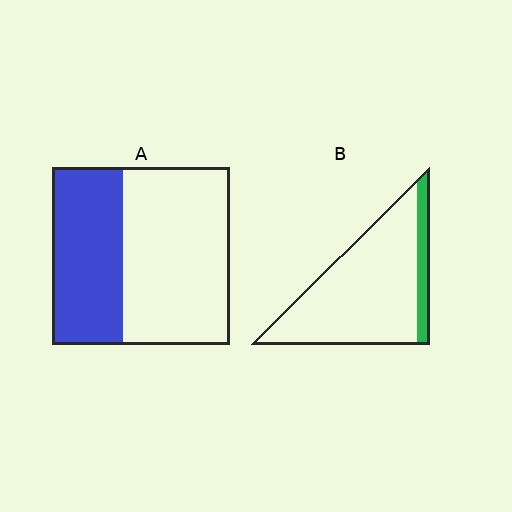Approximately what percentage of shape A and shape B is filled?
A is approximately 40% and B is approximately 15%.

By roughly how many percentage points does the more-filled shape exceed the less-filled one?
By roughly 25 percentage points (A over B).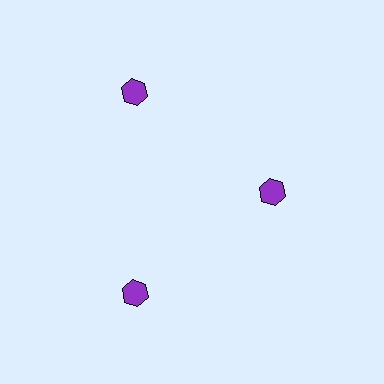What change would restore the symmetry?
The symmetry would be restored by moving it outward, back onto the ring so that all 3 hexagons sit at equal angles and equal distance from the center.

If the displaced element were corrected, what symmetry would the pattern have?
It would have 3-fold rotational symmetry — the pattern would map onto itself every 120 degrees.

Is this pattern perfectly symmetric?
No. The 3 purple hexagons are arranged in a ring, but one element near the 3 o'clock position is pulled inward toward the center, breaking the 3-fold rotational symmetry.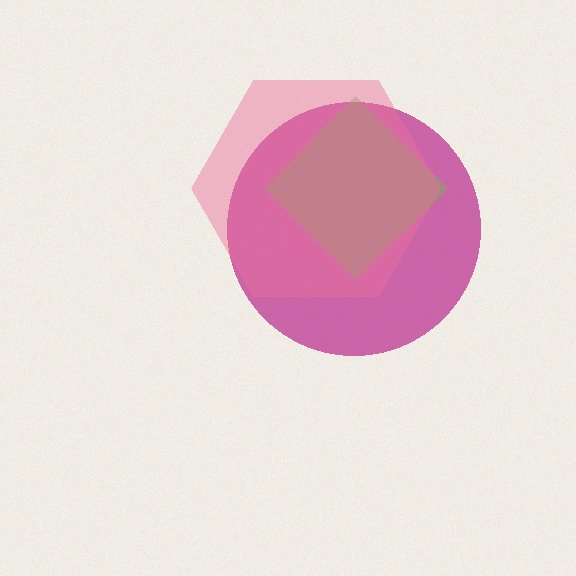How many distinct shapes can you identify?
There are 3 distinct shapes: a magenta circle, a lime diamond, a pink hexagon.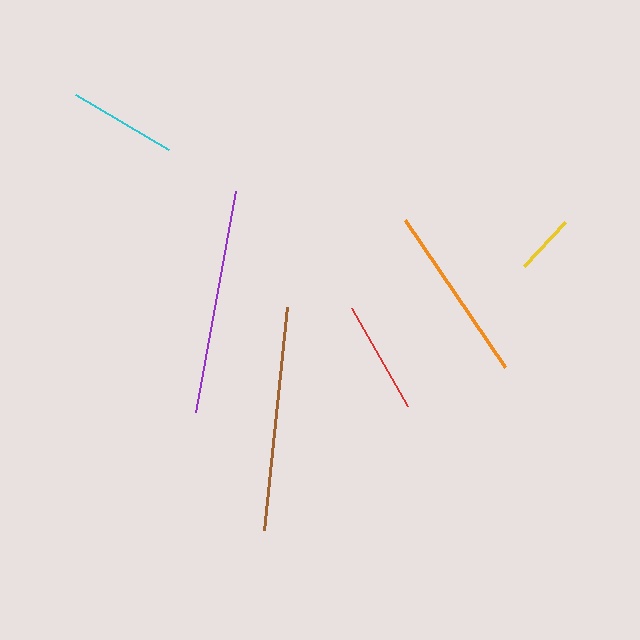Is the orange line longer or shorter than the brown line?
The brown line is longer than the orange line.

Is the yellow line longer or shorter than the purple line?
The purple line is longer than the yellow line.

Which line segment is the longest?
The brown line is the longest at approximately 224 pixels.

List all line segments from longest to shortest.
From longest to shortest: brown, purple, orange, red, cyan, yellow.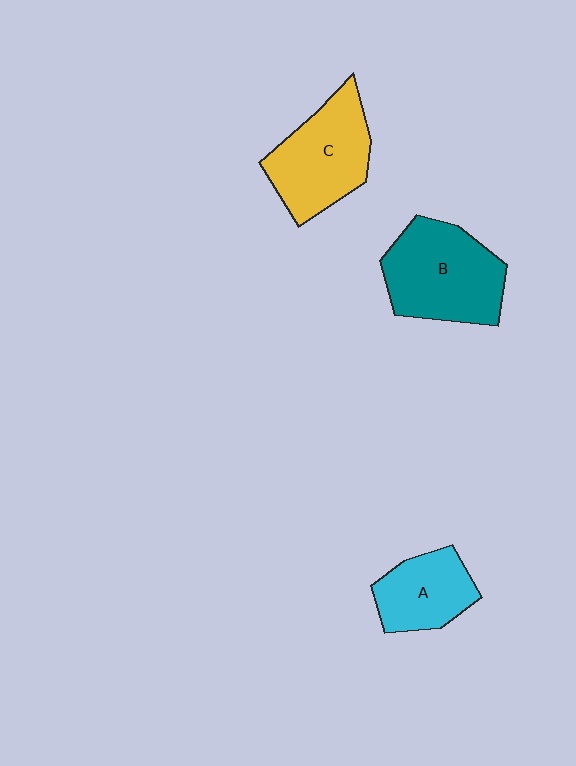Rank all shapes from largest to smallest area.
From largest to smallest: B (teal), C (yellow), A (cyan).